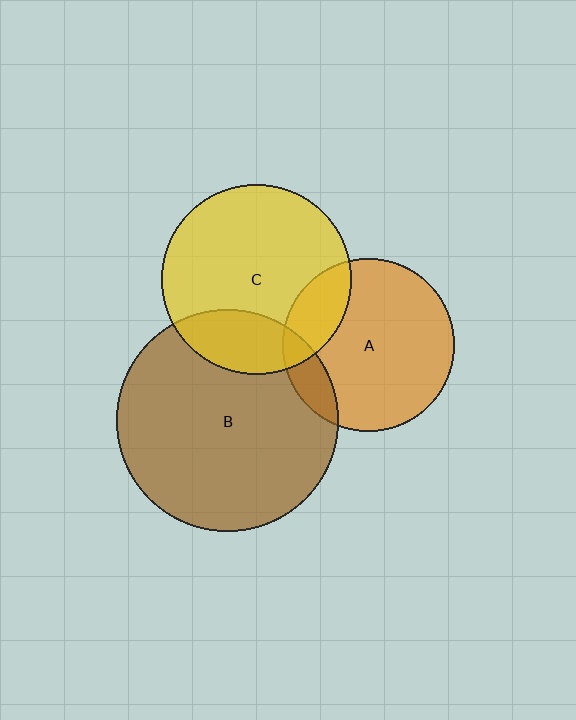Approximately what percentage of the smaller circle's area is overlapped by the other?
Approximately 10%.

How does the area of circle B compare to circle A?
Approximately 1.6 times.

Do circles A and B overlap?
Yes.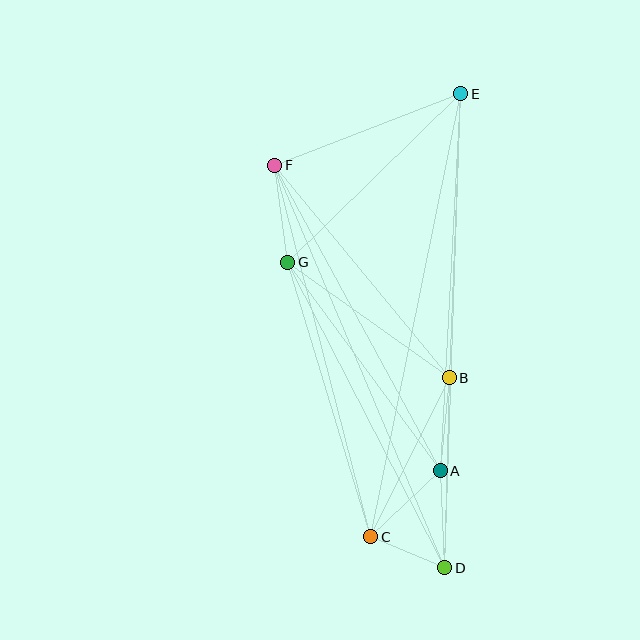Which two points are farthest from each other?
Points D and E are farthest from each other.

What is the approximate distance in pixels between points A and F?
The distance between A and F is approximately 347 pixels.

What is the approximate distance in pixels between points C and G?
The distance between C and G is approximately 287 pixels.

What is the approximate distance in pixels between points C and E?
The distance between C and E is approximately 452 pixels.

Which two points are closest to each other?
Points C and D are closest to each other.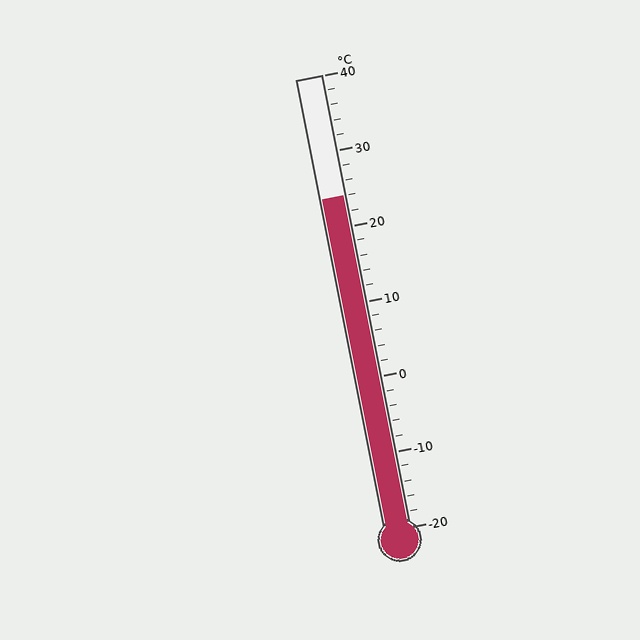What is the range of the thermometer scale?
The thermometer scale ranges from -20°C to 40°C.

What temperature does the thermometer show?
The thermometer shows approximately 24°C.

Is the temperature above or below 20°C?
The temperature is above 20°C.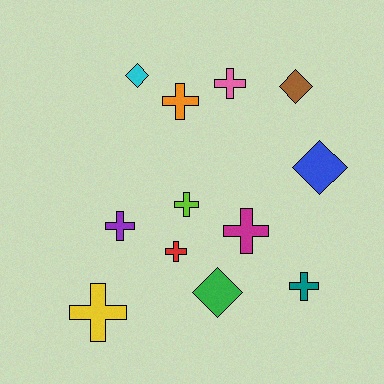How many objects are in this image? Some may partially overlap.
There are 12 objects.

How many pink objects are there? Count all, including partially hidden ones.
There is 1 pink object.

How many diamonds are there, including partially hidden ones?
There are 4 diamonds.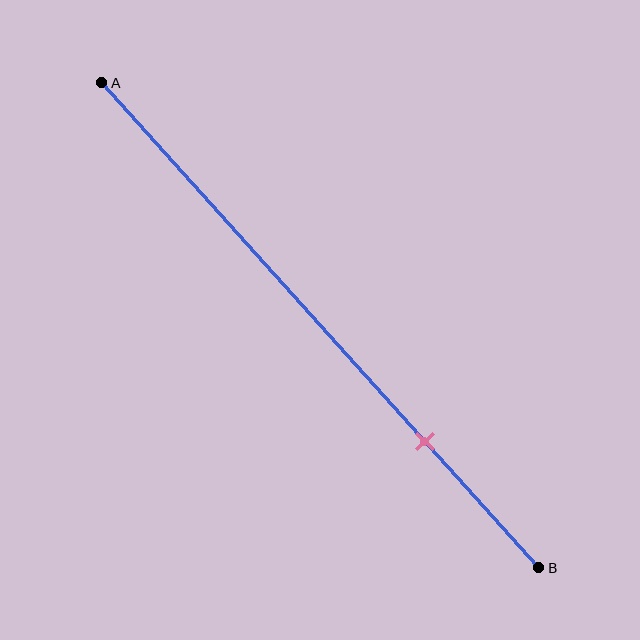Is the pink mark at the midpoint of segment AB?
No, the mark is at about 75% from A, not at the 50% midpoint.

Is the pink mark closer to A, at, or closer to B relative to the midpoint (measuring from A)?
The pink mark is closer to point B than the midpoint of segment AB.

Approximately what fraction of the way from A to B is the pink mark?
The pink mark is approximately 75% of the way from A to B.